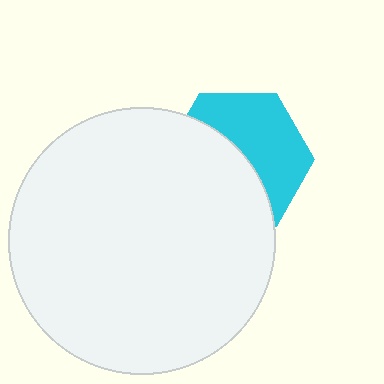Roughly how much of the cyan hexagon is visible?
About half of it is visible (roughly 48%).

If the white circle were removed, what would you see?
You would see the complete cyan hexagon.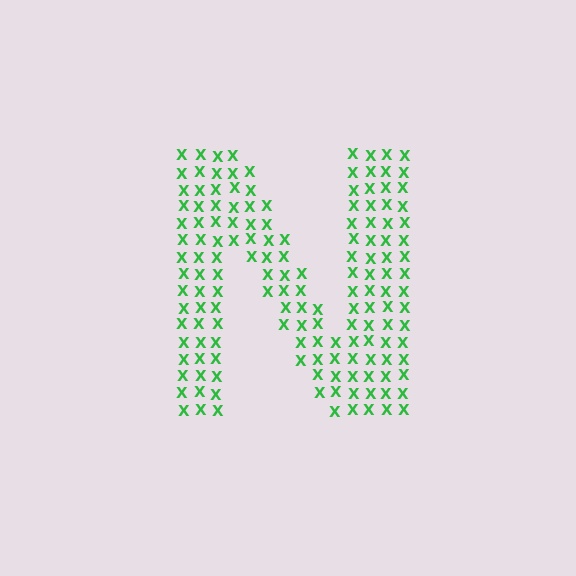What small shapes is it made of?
It is made of small letter X's.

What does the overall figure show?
The overall figure shows the letter N.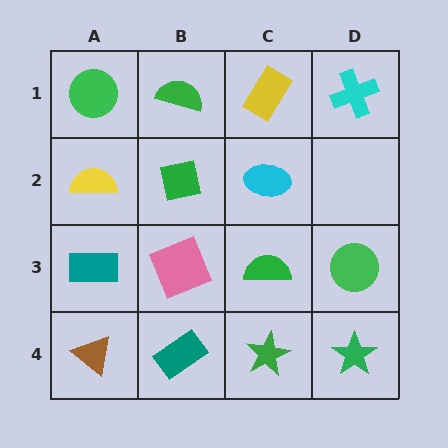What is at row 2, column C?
A cyan ellipse.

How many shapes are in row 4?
4 shapes.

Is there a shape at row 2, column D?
No, that cell is empty.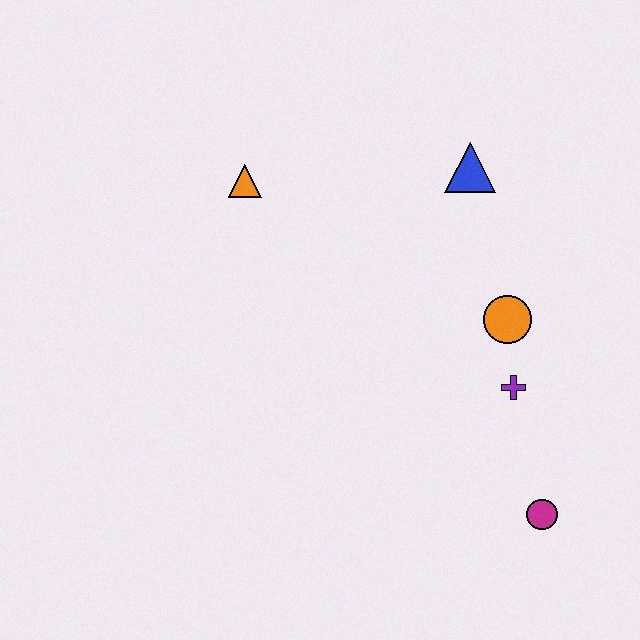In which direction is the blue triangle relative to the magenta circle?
The blue triangle is above the magenta circle.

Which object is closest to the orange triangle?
The blue triangle is closest to the orange triangle.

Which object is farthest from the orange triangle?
The magenta circle is farthest from the orange triangle.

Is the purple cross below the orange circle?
Yes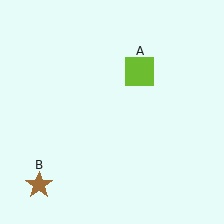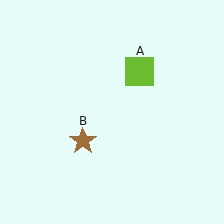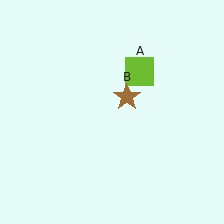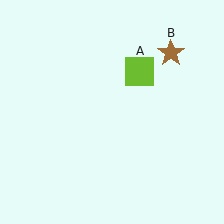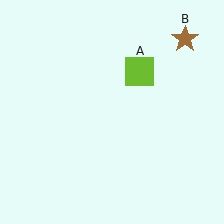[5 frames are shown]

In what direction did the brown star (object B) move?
The brown star (object B) moved up and to the right.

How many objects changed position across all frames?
1 object changed position: brown star (object B).